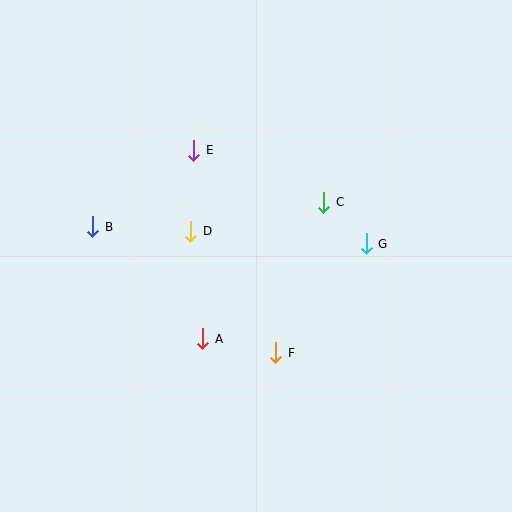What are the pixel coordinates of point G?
Point G is at (366, 244).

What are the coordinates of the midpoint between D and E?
The midpoint between D and E is at (192, 191).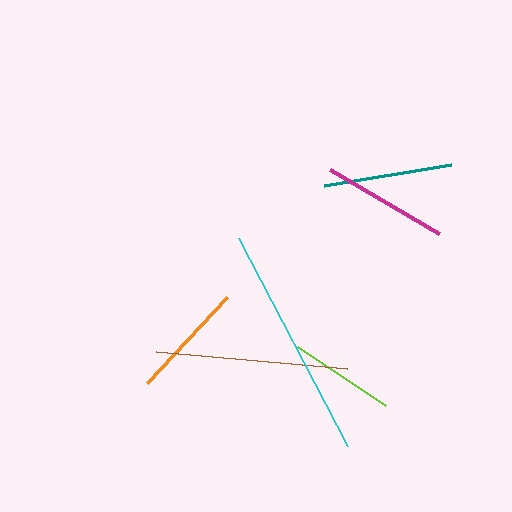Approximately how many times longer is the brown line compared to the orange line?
The brown line is approximately 1.6 times the length of the orange line.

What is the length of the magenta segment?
The magenta segment is approximately 127 pixels long.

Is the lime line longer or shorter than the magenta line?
The magenta line is longer than the lime line.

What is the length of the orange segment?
The orange segment is approximately 118 pixels long.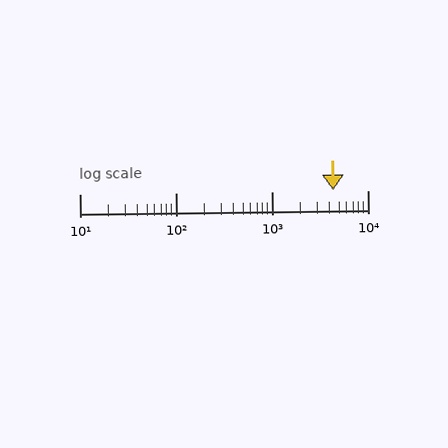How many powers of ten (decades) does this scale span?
The scale spans 3 decades, from 10 to 10000.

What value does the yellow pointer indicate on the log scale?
The pointer indicates approximately 4400.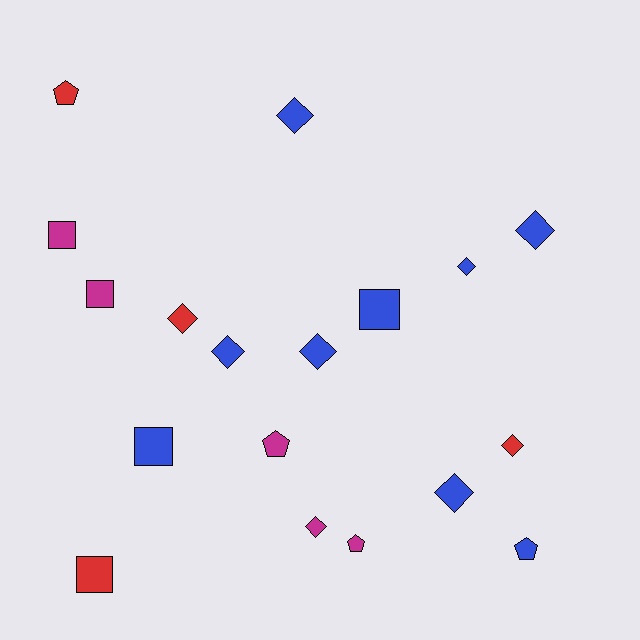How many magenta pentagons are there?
There are 2 magenta pentagons.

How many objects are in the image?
There are 18 objects.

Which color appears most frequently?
Blue, with 9 objects.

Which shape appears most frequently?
Diamond, with 9 objects.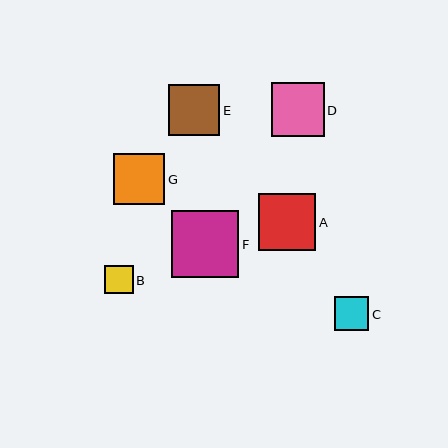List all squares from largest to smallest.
From largest to smallest: F, A, D, E, G, C, B.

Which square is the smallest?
Square B is the smallest with a size of approximately 28 pixels.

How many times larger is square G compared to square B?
Square G is approximately 1.8 times the size of square B.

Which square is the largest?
Square F is the largest with a size of approximately 67 pixels.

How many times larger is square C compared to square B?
Square C is approximately 1.2 times the size of square B.